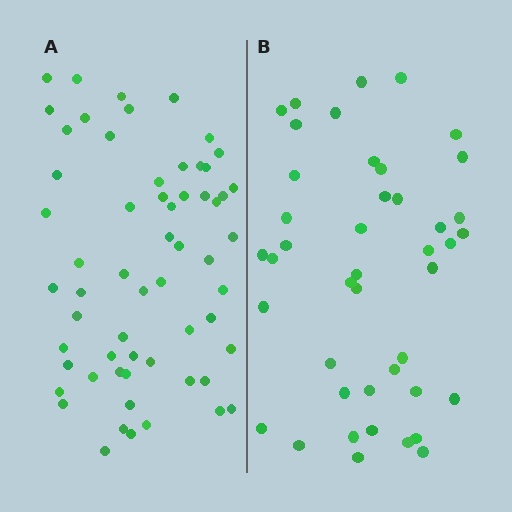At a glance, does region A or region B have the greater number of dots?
Region A (the left region) has more dots.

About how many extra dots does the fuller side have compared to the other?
Region A has approximately 15 more dots than region B.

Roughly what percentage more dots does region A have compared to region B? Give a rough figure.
About 40% more.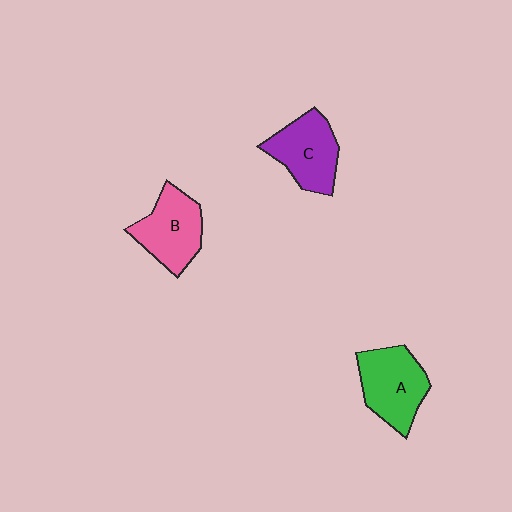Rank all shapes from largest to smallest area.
From largest to smallest: A (green), C (purple), B (pink).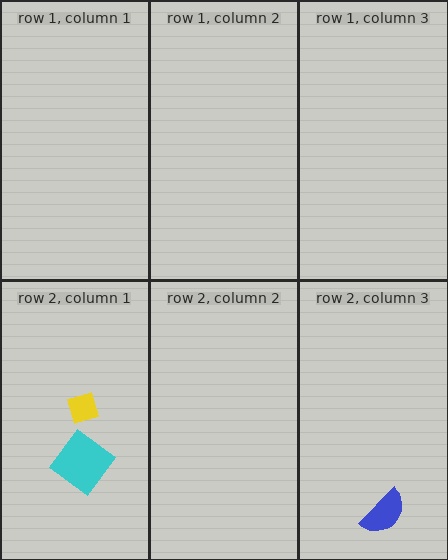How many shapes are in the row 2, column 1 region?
2.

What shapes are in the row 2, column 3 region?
The blue semicircle.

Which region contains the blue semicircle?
The row 2, column 3 region.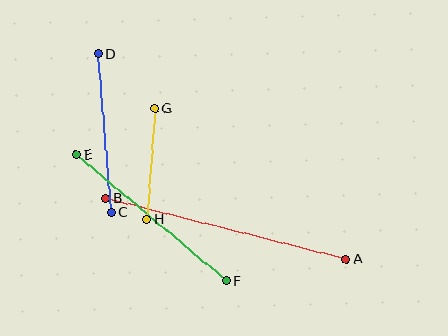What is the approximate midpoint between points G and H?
The midpoint is at approximately (151, 164) pixels.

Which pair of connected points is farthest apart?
Points A and B are farthest apart.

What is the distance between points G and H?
The distance is approximately 111 pixels.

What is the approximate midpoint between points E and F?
The midpoint is at approximately (151, 218) pixels.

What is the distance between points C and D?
The distance is approximately 159 pixels.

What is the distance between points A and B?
The distance is approximately 248 pixels.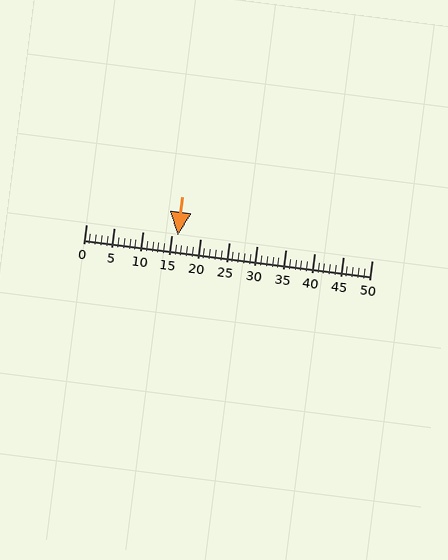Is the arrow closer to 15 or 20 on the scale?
The arrow is closer to 15.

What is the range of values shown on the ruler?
The ruler shows values from 0 to 50.